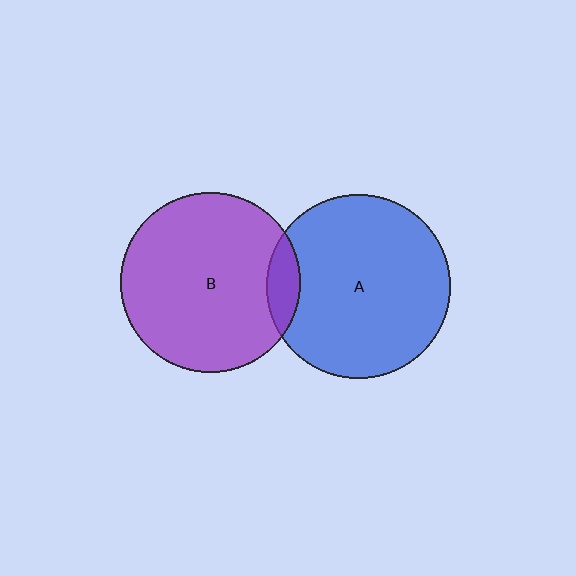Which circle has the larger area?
Circle A (blue).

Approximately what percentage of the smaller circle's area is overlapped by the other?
Approximately 10%.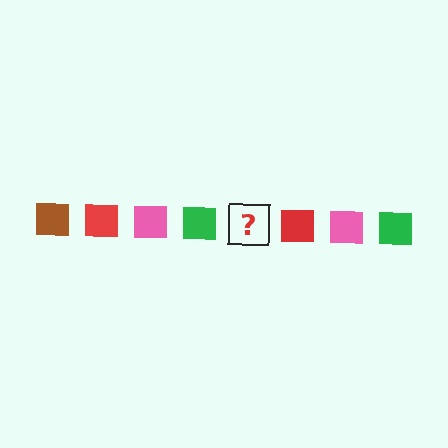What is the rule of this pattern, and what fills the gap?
The rule is that the pattern cycles through brown, red, pink, green squares. The gap should be filled with a brown square.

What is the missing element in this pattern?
The missing element is a brown square.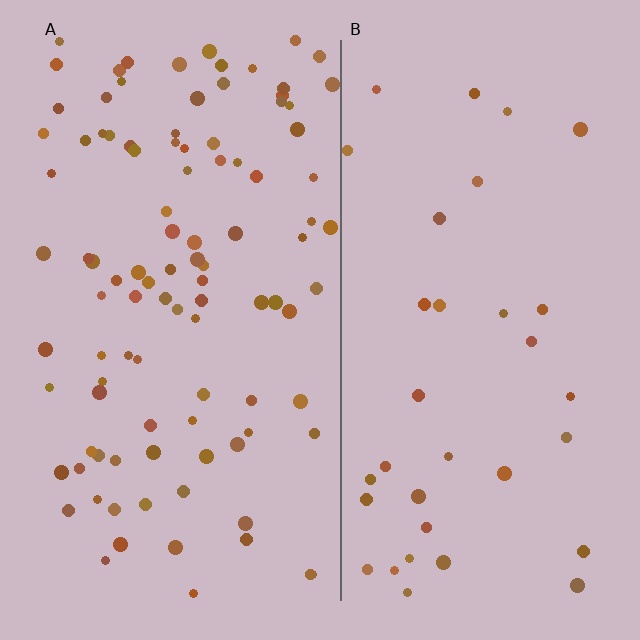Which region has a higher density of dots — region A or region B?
A (the left).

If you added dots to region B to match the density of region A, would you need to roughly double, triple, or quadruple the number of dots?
Approximately triple.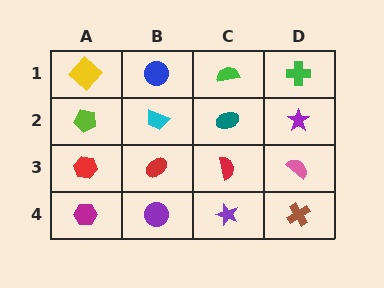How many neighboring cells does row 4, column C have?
3.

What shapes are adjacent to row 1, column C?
A teal ellipse (row 2, column C), a blue circle (row 1, column B), a green cross (row 1, column D).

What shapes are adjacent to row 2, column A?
A yellow diamond (row 1, column A), a red hexagon (row 3, column A), a cyan trapezoid (row 2, column B).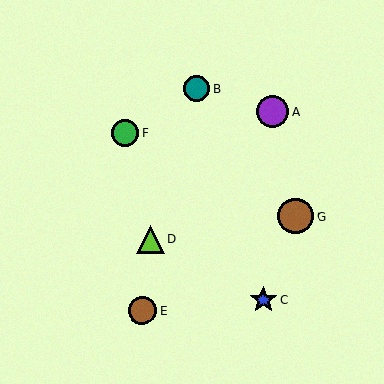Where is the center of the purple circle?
The center of the purple circle is at (273, 112).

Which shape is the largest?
The brown circle (labeled G) is the largest.